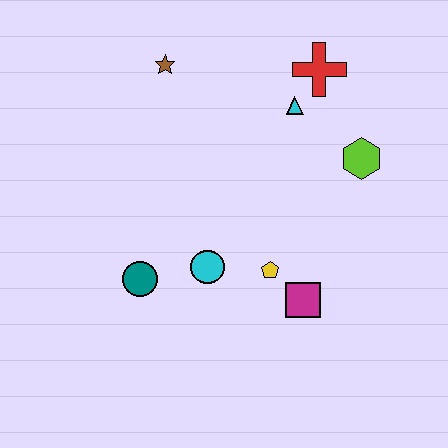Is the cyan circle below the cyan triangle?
Yes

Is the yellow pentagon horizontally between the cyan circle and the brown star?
No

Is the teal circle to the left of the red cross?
Yes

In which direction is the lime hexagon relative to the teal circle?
The lime hexagon is to the right of the teal circle.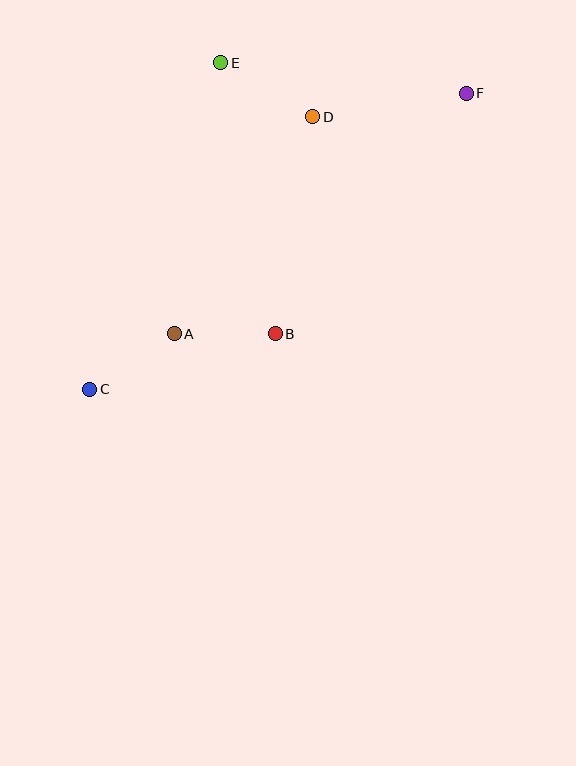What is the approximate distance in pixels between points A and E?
The distance between A and E is approximately 275 pixels.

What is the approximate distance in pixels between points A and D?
The distance between A and D is approximately 257 pixels.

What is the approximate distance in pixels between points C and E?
The distance between C and E is approximately 352 pixels.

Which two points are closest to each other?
Points A and C are closest to each other.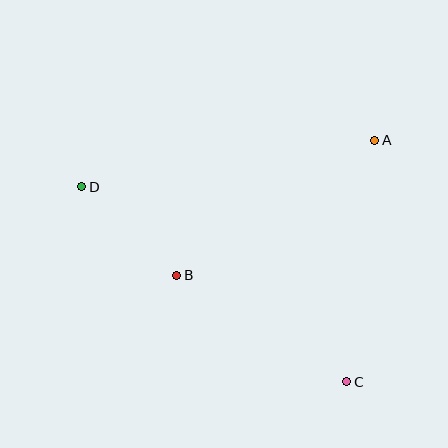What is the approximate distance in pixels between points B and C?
The distance between B and C is approximately 201 pixels.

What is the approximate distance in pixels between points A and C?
The distance between A and C is approximately 243 pixels.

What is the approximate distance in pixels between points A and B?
The distance between A and B is approximately 239 pixels.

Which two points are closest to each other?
Points B and D are closest to each other.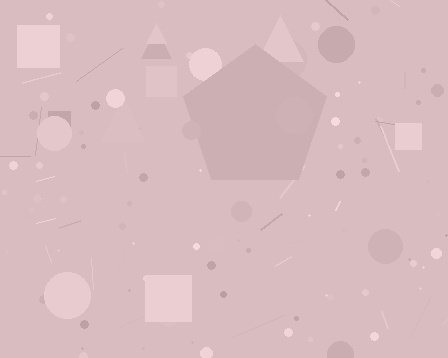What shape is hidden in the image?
A pentagon is hidden in the image.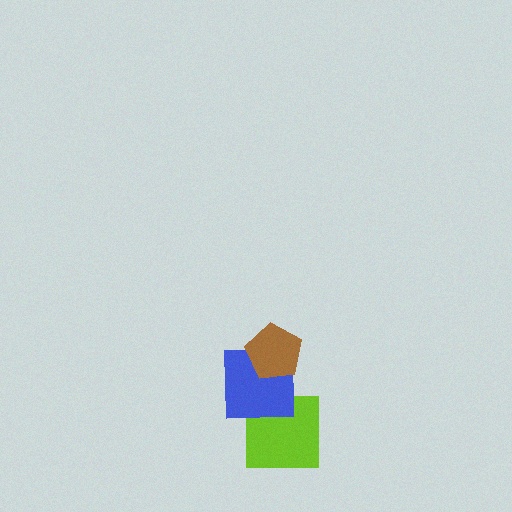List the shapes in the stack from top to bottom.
From top to bottom: the brown pentagon, the blue square, the lime square.